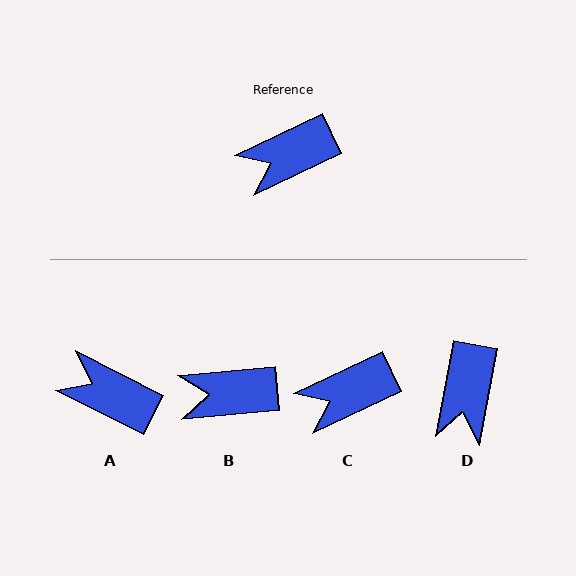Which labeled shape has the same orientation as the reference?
C.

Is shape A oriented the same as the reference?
No, it is off by about 53 degrees.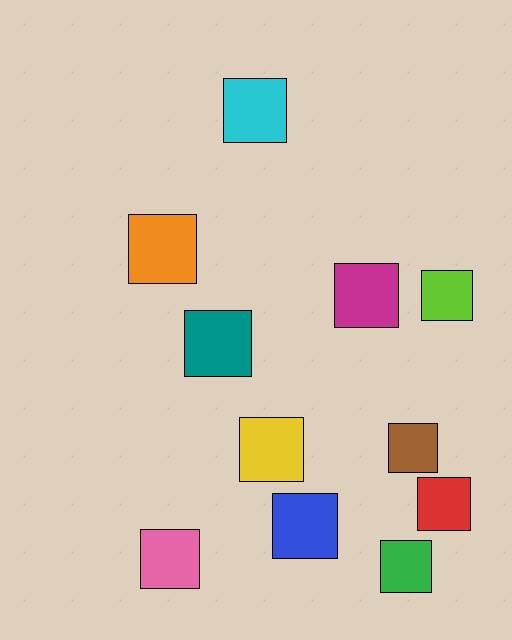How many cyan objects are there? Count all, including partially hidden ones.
There is 1 cyan object.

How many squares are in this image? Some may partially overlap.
There are 11 squares.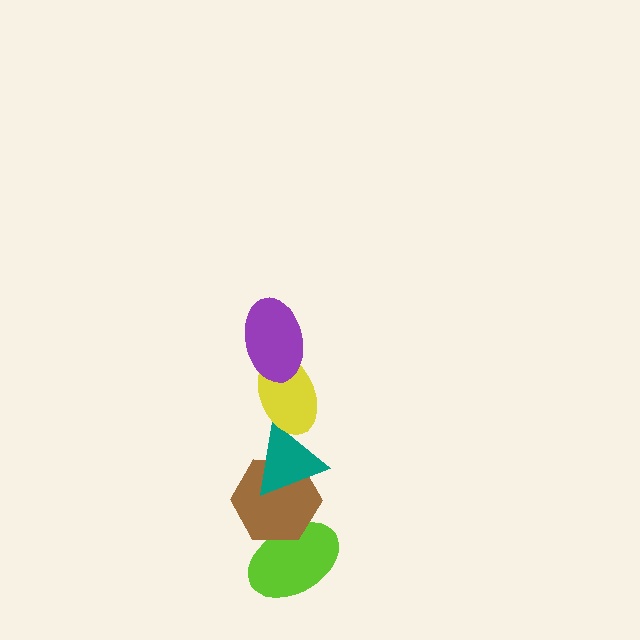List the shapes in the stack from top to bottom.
From top to bottom: the purple ellipse, the yellow ellipse, the teal triangle, the brown hexagon, the lime ellipse.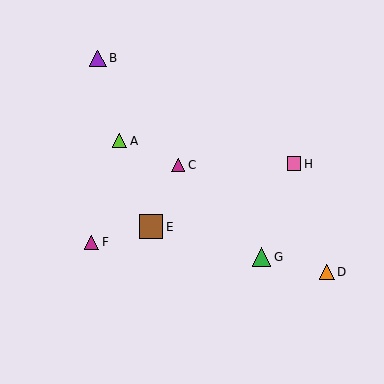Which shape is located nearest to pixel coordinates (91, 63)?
The purple triangle (labeled B) at (98, 58) is nearest to that location.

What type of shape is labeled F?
Shape F is a magenta triangle.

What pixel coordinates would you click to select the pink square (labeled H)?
Click at (294, 164) to select the pink square H.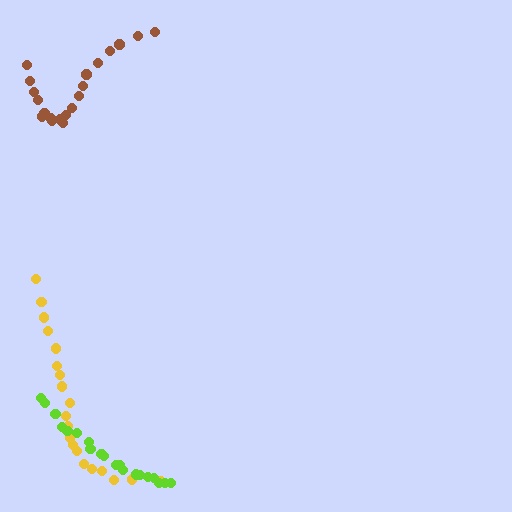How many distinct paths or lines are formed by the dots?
There are 3 distinct paths.